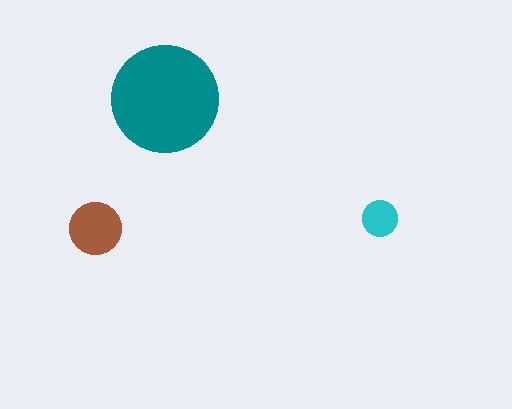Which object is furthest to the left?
The brown circle is leftmost.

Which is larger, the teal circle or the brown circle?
The teal one.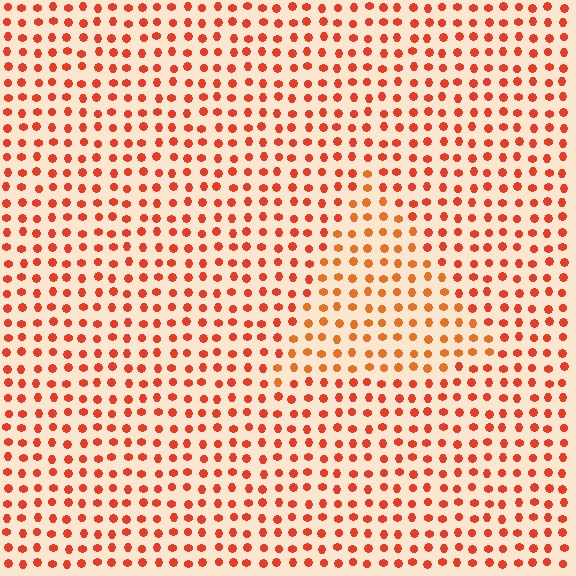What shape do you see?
I see a triangle.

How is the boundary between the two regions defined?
The boundary is defined purely by a slight shift in hue (about 17 degrees). Spacing, size, and orientation are identical on both sides.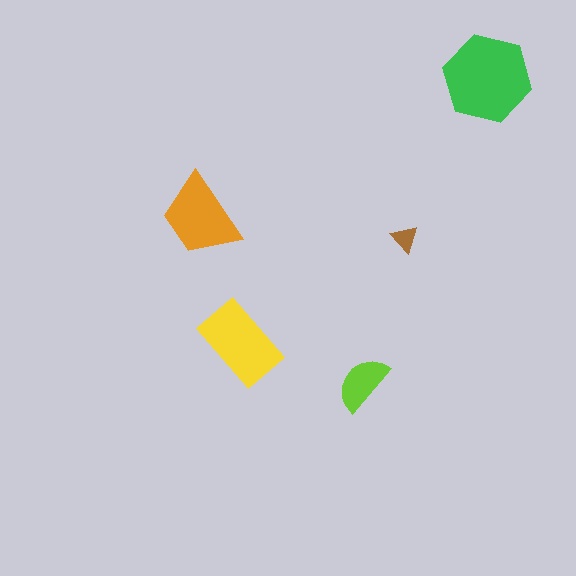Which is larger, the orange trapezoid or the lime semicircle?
The orange trapezoid.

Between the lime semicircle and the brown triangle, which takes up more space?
The lime semicircle.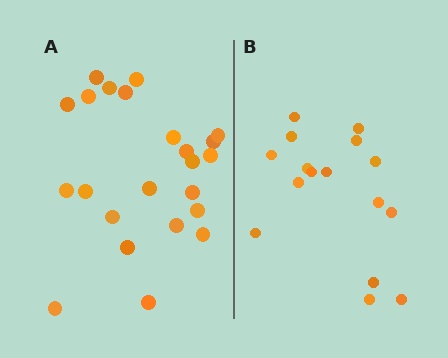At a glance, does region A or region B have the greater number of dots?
Region A (the left region) has more dots.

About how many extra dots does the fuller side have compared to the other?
Region A has roughly 8 or so more dots than region B.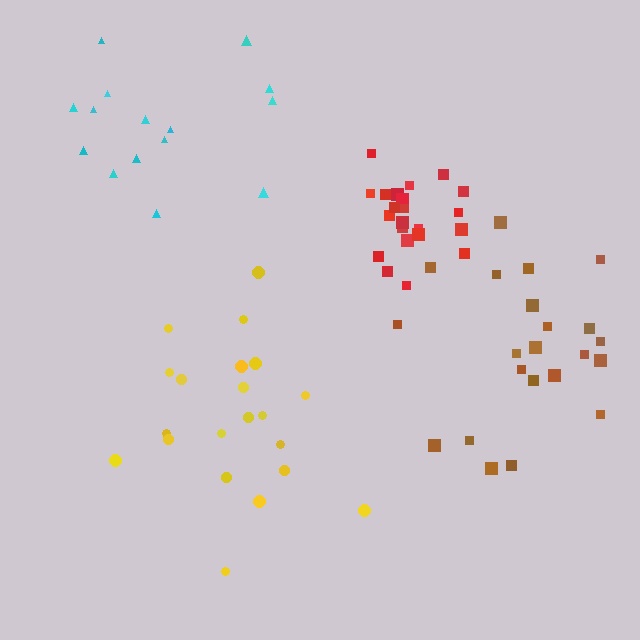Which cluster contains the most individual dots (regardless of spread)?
Red (23).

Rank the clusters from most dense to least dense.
red, brown, yellow, cyan.